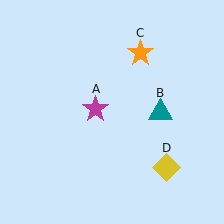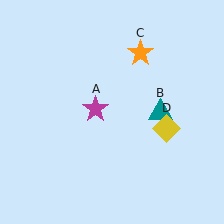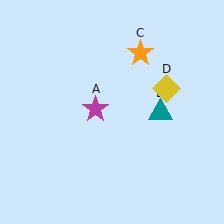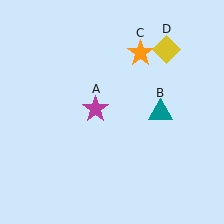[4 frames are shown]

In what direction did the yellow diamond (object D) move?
The yellow diamond (object D) moved up.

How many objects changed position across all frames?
1 object changed position: yellow diamond (object D).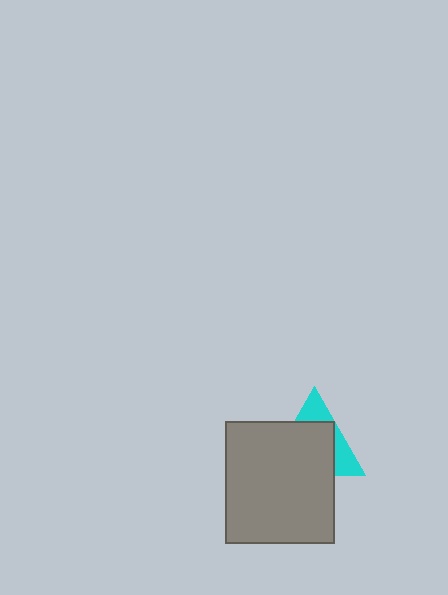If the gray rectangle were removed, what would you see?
You would see the complete cyan triangle.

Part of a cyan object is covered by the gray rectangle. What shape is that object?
It is a triangle.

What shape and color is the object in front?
The object in front is a gray rectangle.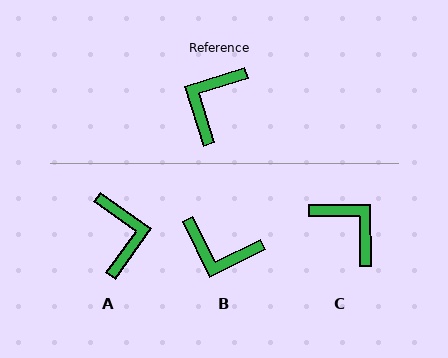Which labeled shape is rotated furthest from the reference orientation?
A, about 142 degrees away.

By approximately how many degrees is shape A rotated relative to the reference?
Approximately 142 degrees clockwise.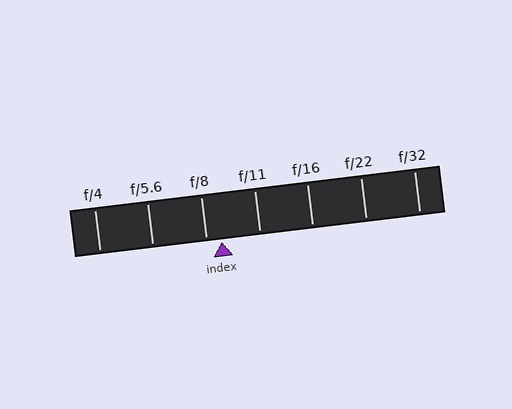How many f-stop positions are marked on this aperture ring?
There are 7 f-stop positions marked.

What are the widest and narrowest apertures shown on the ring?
The widest aperture shown is f/4 and the narrowest is f/32.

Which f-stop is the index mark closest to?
The index mark is closest to f/8.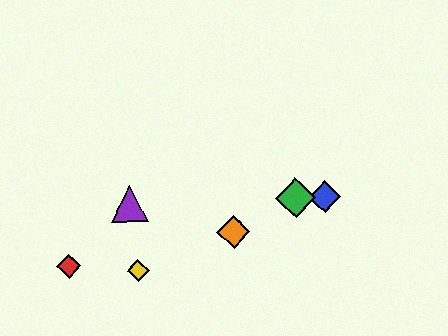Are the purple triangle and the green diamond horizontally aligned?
Yes, both are at y≈204.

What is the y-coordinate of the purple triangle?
The purple triangle is at y≈204.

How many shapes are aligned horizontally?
3 shapes (the blue diamond, the green diamond, the purple triangle) are aligned horizontally.